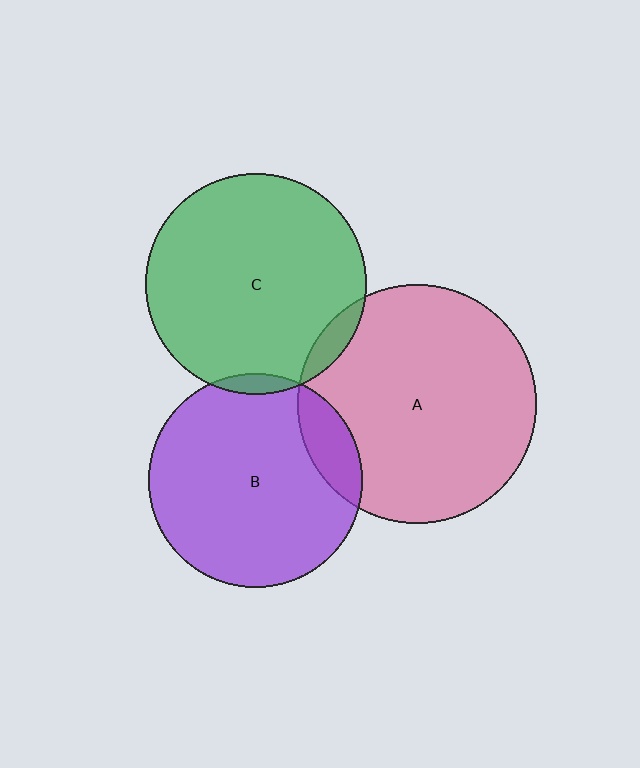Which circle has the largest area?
Circle A (pink).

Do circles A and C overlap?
Yes.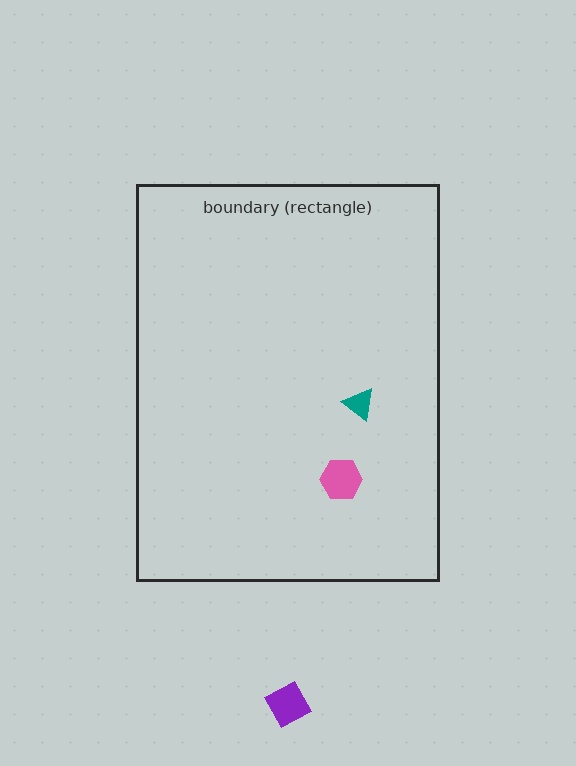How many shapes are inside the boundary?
2 inside, 1 outside.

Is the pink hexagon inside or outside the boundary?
Inside.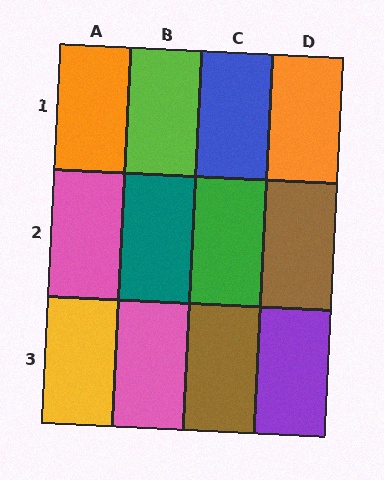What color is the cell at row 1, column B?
Lime.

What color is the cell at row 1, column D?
Orange.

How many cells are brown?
2 cells are brown.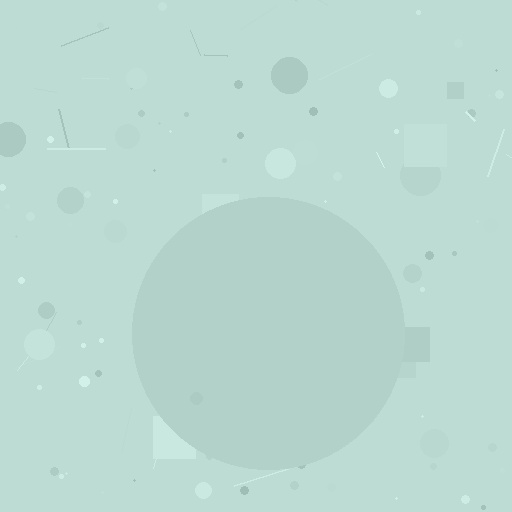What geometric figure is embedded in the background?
A circle is embedded in the background.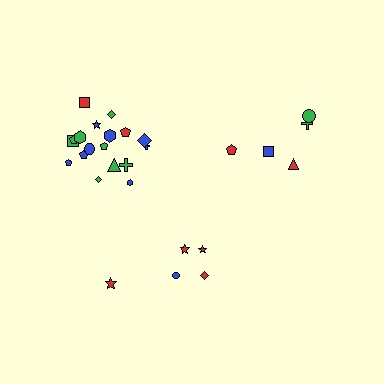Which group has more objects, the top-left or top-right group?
The top-left group.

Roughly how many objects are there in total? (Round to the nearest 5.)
Roughly 30 objects in total.